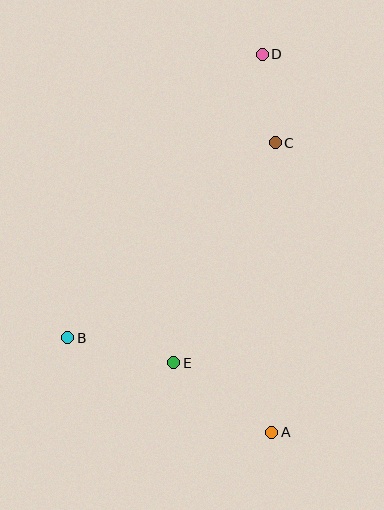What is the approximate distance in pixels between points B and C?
The distance between B and C is approximately 285 pixels.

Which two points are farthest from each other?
Points A and D are farthest from each other.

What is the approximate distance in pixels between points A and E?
The distance between A and E is approximately 120 pixels.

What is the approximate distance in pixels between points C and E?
The distance between C and E is approximately 242 pixels.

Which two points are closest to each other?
Points C and D are closest to each other.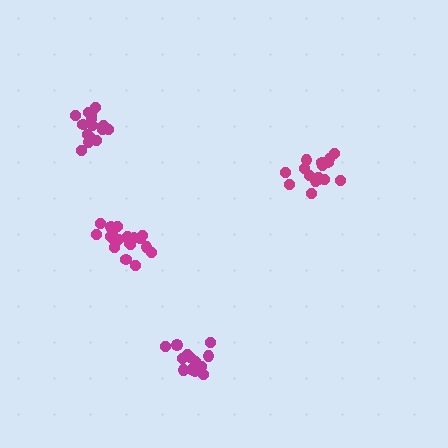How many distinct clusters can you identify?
There are 4 distinct clusters.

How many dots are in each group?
Group 1: 15 dots, Group 2: 17 dots, Group 3: 20 dots, Group 4: 15 dots (67 total).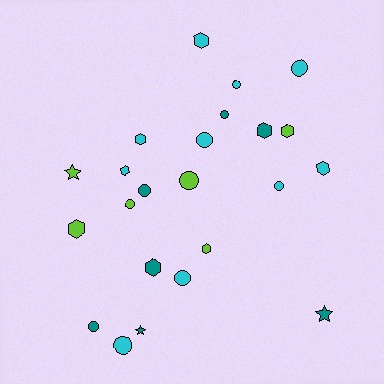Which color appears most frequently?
Cyan, with 10 objects.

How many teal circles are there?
There are 3 teal circles.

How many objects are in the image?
There are 23 objects.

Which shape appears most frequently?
Circle, with 11 objects.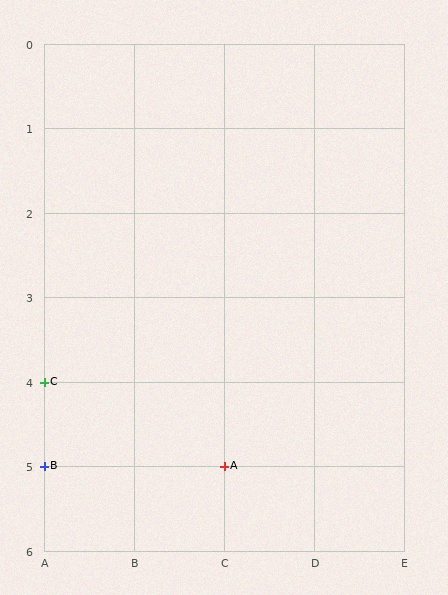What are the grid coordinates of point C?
Point C is at grid coordinates (A, 4).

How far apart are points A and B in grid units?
Points A and B are 2 columns apart.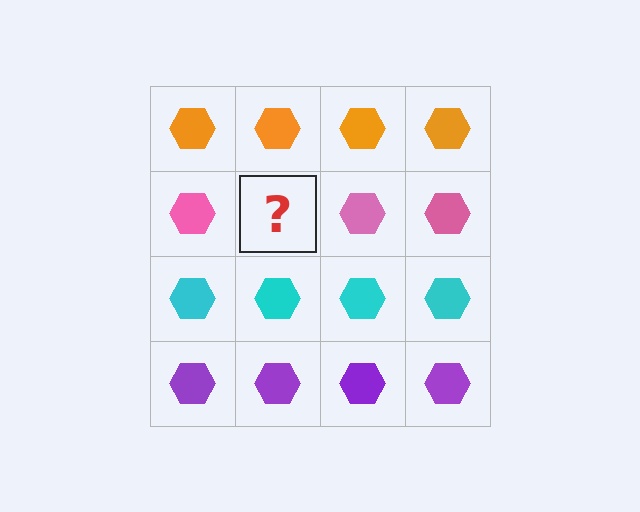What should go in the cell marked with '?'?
The missing cell should contain a pink hexagon.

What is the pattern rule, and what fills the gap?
The rule is that each row has a consistent color. The gap should be filled with a pink hexagon.